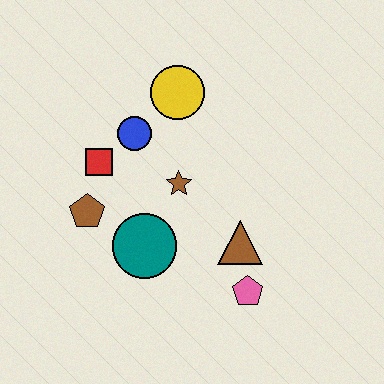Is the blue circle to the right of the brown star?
No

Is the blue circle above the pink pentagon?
Yes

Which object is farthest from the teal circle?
The yellow circle is farthest from the teal circle.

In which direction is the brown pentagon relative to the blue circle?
The brown pentagon is below the blue circle.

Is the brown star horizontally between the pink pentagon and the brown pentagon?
Yes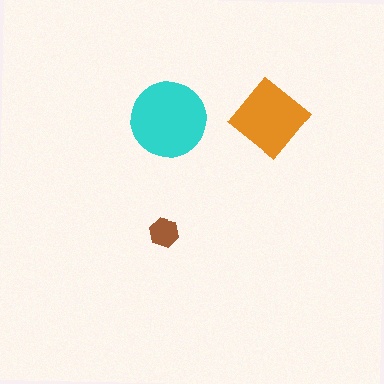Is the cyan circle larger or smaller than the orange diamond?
Larger.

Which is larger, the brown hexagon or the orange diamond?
The orange diamond.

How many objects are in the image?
There are 3 objects in the image.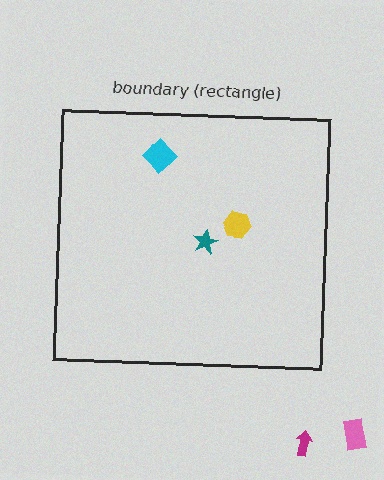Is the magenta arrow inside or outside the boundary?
Outside.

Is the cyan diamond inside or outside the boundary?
Inside.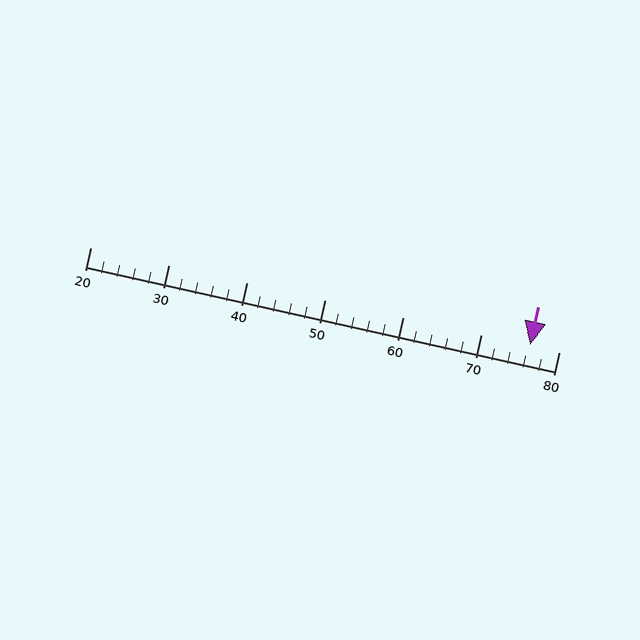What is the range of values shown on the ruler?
The ruler shows values from 20 to 80.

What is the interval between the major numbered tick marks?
The major tick marks are spaced 10 units apart.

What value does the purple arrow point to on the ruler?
The purple arrow points to approximately 76.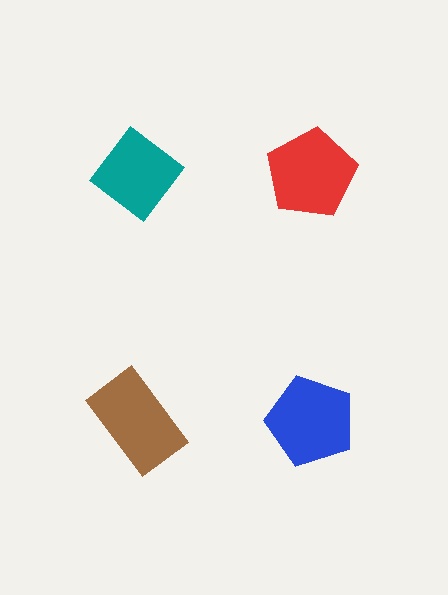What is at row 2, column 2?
A blue pentagon.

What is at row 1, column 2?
A red pentagon.